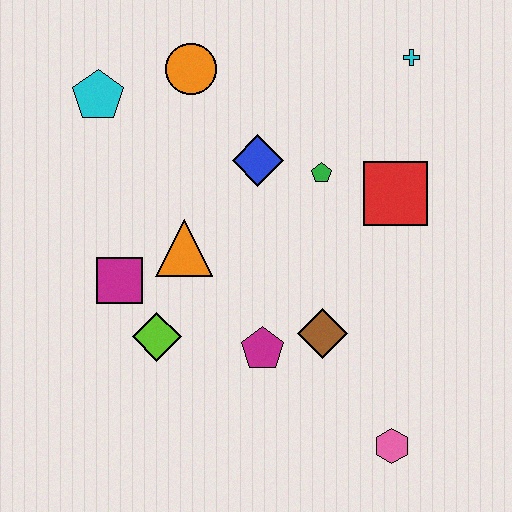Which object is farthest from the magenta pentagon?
The cyan cross is farthest from the magenta pentagon.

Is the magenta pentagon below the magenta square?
Yes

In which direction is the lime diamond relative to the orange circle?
The lime diamond is below the orange circle.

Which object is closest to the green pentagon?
The blue diamond is closest to the green pentagon.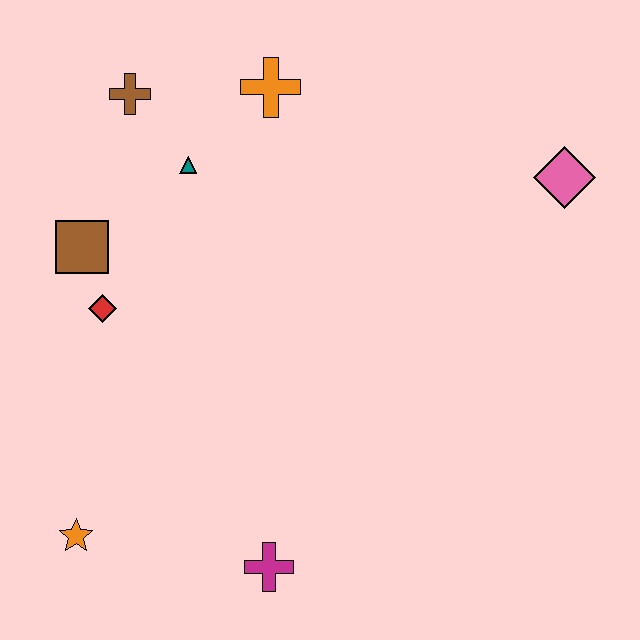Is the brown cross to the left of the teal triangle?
Yes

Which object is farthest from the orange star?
The pink diamond is farthest from the orange star.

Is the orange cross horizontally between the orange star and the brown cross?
No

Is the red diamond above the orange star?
Yes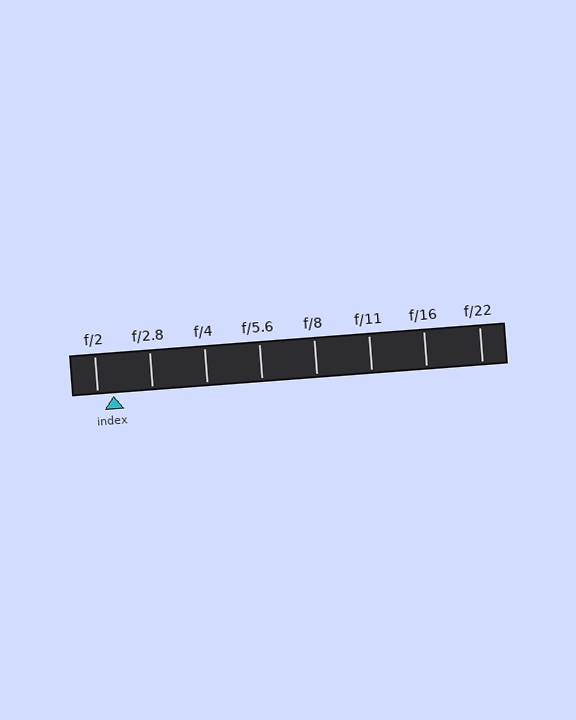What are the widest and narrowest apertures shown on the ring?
The widest aperture shown is f/2 and the narrowest is f/22.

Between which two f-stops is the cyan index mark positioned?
The index mark is between f/2 and f/2.8.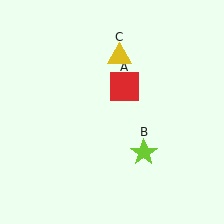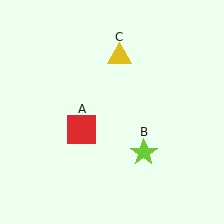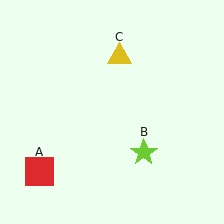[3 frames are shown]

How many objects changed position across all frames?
1 object changed position: red square (object A).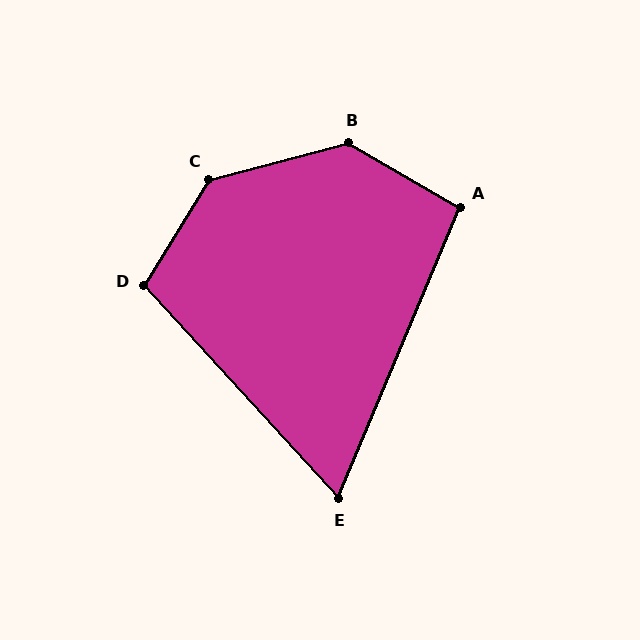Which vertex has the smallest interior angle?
E, at approximately 65 degrees.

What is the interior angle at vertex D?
Approximately 106 degrees (obtuse).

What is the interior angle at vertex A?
Approximately 98 degrees (obtuse).